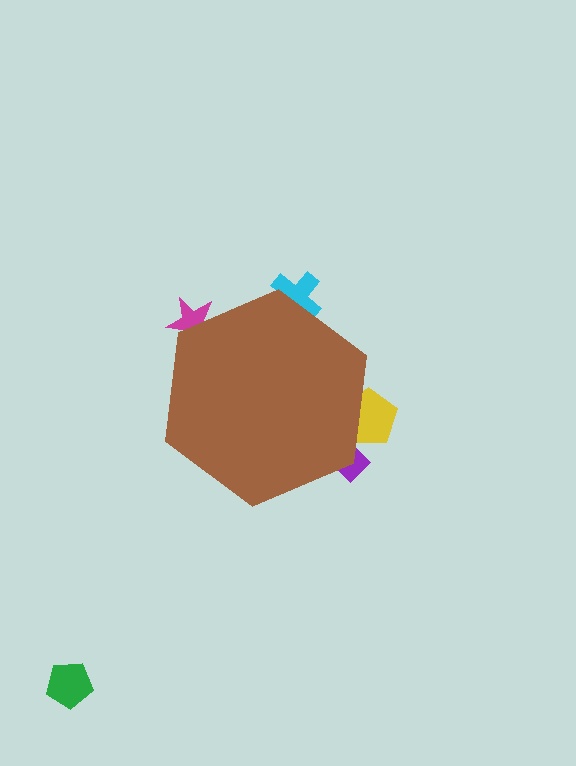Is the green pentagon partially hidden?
No, the green pentagon is fully visible.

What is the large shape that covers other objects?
A brown hexagon.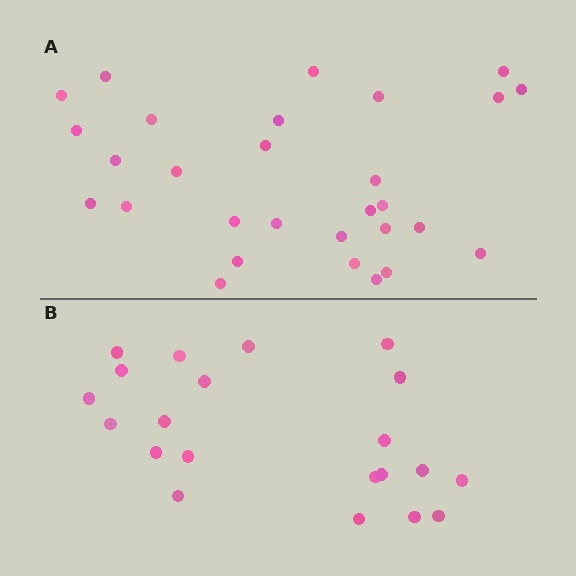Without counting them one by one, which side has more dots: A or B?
Region A (the top region) has more dots.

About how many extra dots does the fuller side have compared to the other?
Region A has roughly 8 or so more dots than region B.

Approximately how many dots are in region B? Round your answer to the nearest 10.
About 20 dots. (The exact count is 21, which rounds to 20.)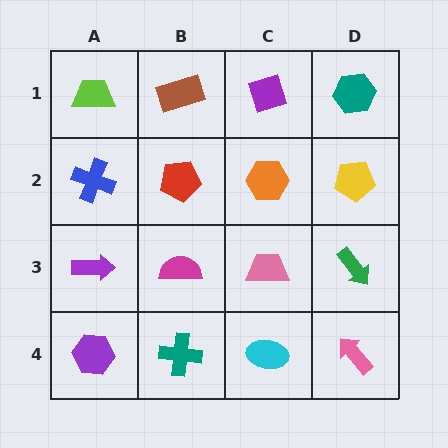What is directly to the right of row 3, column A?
A magenta semicircle.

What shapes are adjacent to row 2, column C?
A purple diamond (row 1, column C), a pink trapezoid (row 3, column C), a red pentagon (row 2, column B), a yellow pentagon (row 2, column D).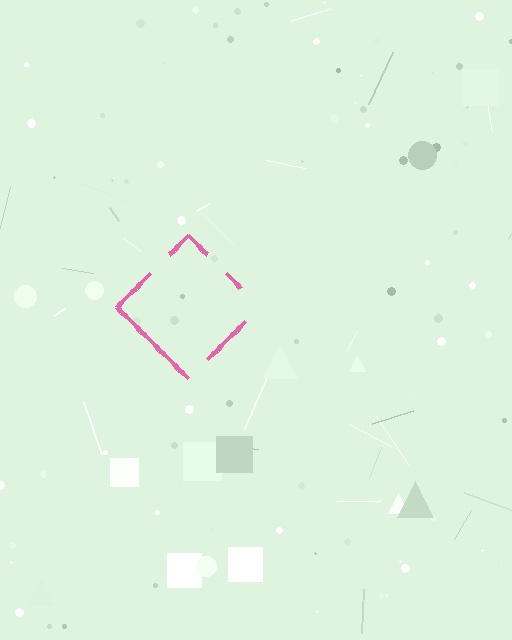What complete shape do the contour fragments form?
The contour fragments form a diamond.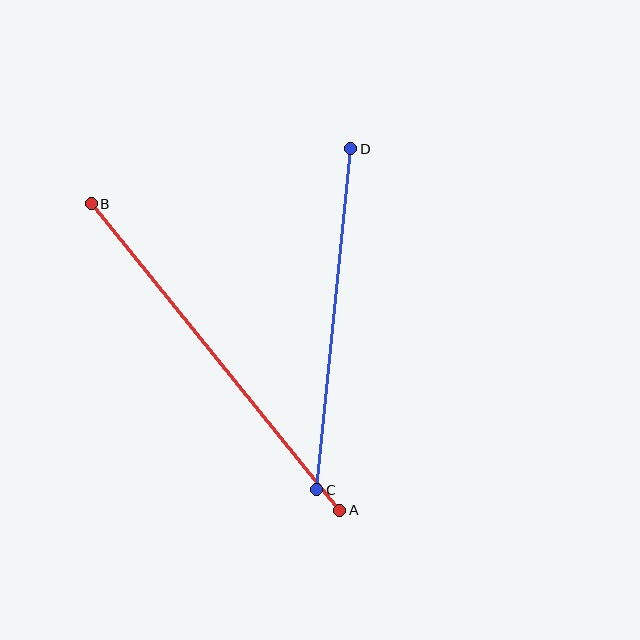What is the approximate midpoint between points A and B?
The midpoint is at approximately (216, 357) pixels.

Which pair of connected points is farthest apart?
Points A and B are farthest apart.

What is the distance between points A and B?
The distance is approximately 395 pixels.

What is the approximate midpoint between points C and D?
The midpoint is at approximately (334, 319) pixels.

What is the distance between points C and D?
The distance is approximately 342 pixels.